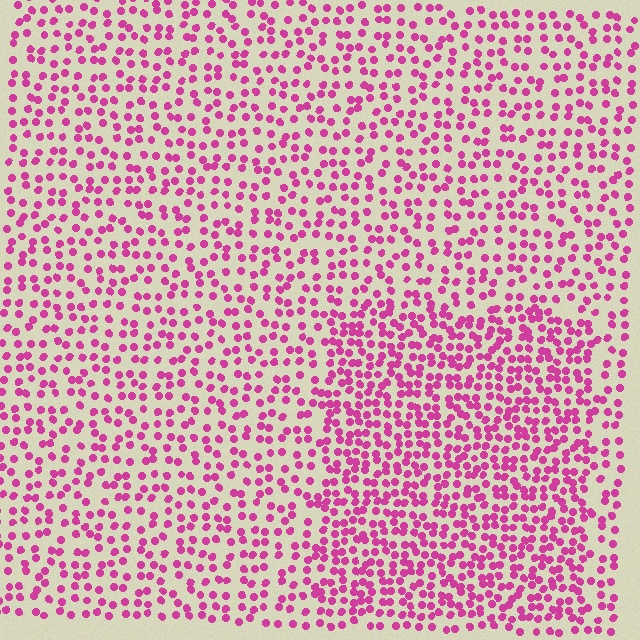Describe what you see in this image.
The image contains small magenta elements arranged at two different densities. A rectangle-shaped region is visible where the elements are more densely packed than the surrounding area.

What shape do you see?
I see a rectangle.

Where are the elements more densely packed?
The elements are more densely packed inside the rectangle boundary.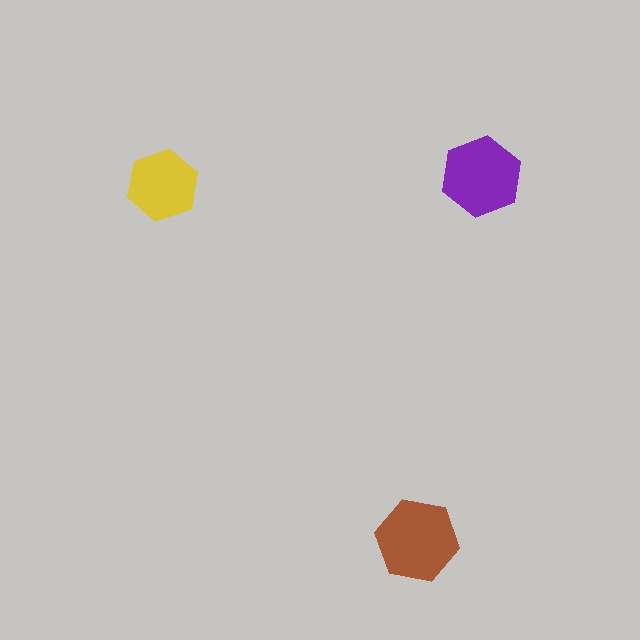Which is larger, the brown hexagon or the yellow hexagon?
The brown one.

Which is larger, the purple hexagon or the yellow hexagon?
The purple one.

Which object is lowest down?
The brown hexagon is bottommost.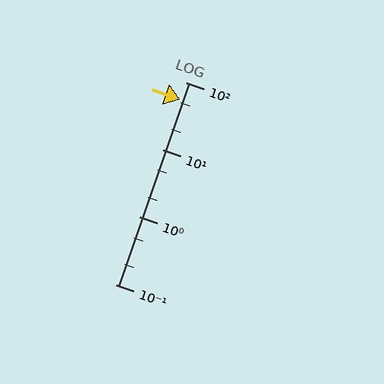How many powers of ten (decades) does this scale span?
The scale spans 3 decades, from 0.1 to 100.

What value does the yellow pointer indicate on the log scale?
The pointer indicates approximately 55.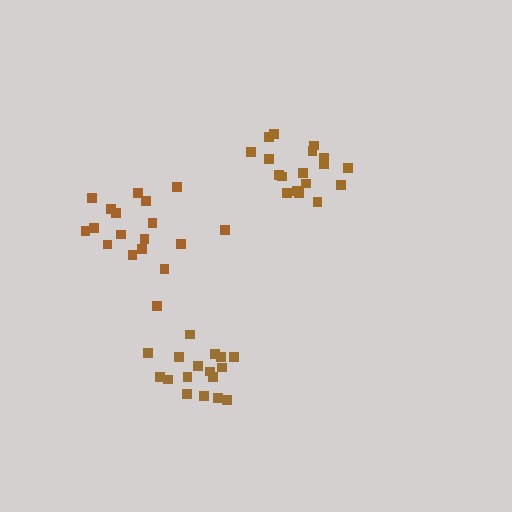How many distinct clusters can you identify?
There are 3 distinct clusters.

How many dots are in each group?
Group 1: 18 dots, Group 2: 17 dots, Group 3: 18 dots (53 total).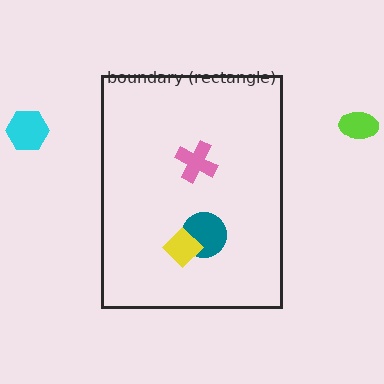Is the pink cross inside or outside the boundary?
Inside.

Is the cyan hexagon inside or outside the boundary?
Outside.